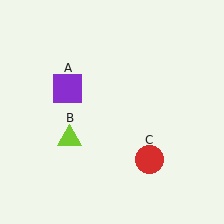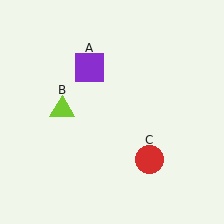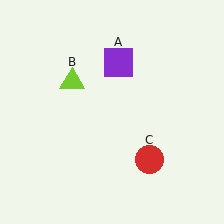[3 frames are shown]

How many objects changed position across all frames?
2 objects changed position: purple square (object A), lime triangle (object B).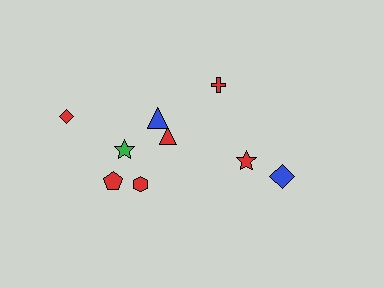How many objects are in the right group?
There are 3 objects.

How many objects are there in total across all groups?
There are 9 objects.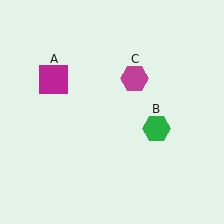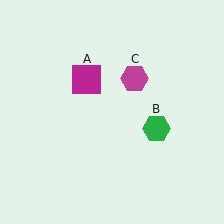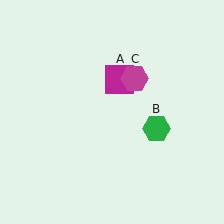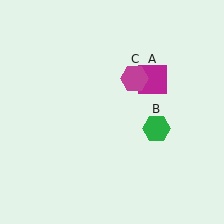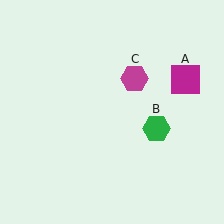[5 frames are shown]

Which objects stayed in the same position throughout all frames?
Green hexagon (object B) and magenta hexagon (object C) remained stationary.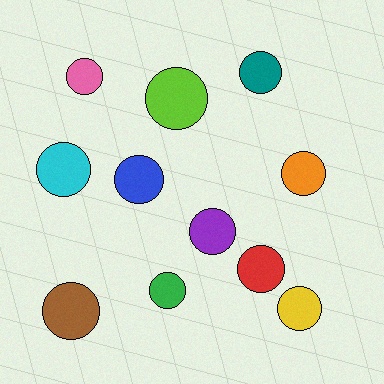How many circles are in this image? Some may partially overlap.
There are 11 circles.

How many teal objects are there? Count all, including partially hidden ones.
There is 1 teal object.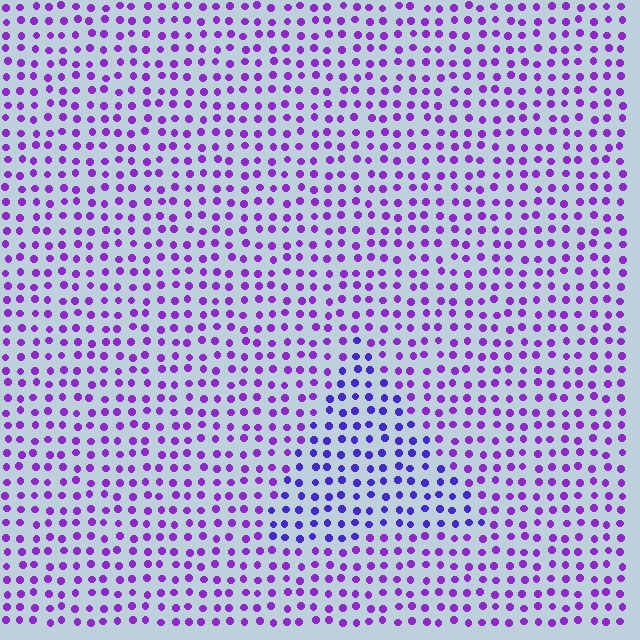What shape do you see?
I see a triangle.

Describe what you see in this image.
The image is filled with small purple elements in a uniform arrangement. A triangle-shaped region is visible where the elements are tinted to a slightly different hue, forming a subtle color boundary.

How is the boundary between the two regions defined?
The boundary is defined purely by a slight shift in hue (about 29 degrees). Spacing, size, and orientation are identical on both sides.